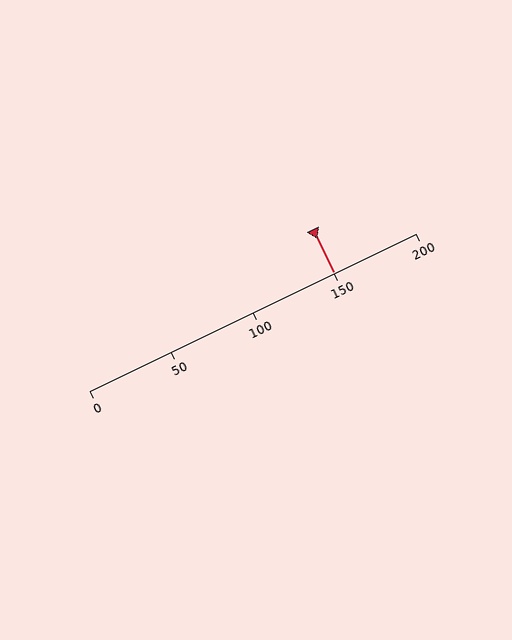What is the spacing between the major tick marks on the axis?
The major ticks are spaced 50 apart.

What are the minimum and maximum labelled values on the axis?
The axis runs from 0 to 200.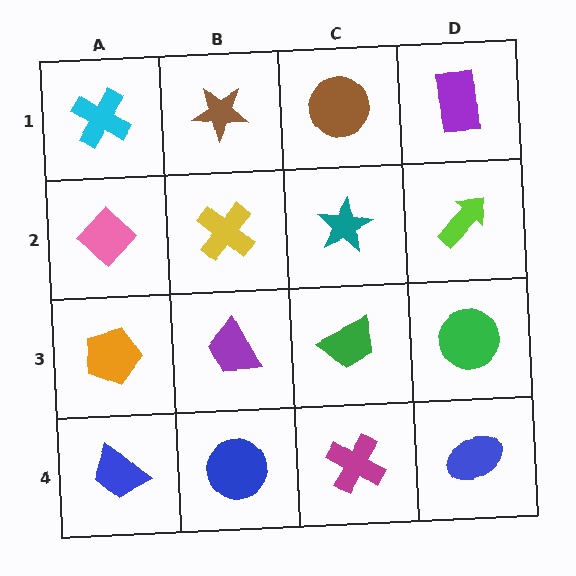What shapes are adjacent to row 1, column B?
A yellow cross (row 2, column B), a cyan cross (row 1, column A), a brown circle (row 1, column C).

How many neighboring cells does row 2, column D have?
3.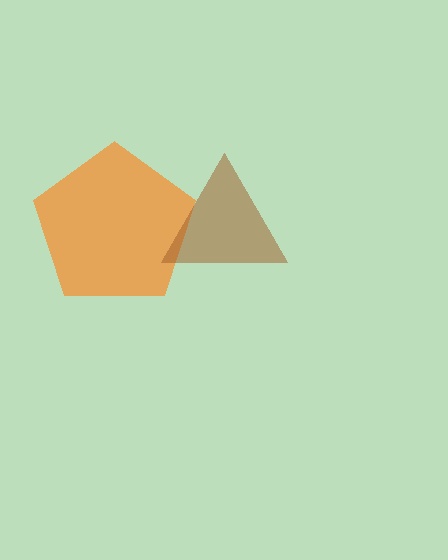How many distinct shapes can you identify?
There are 2 distinct shapes: an orange pentagon, a brown triangle.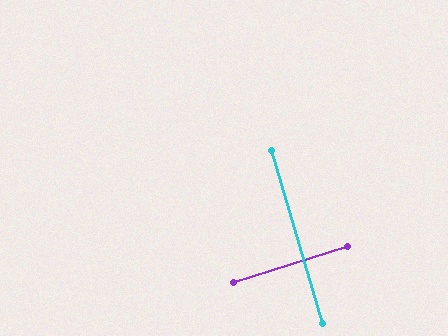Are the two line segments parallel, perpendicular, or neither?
Perpendicular — they meet at approximately 89°.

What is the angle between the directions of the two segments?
Approximately 89 degrees.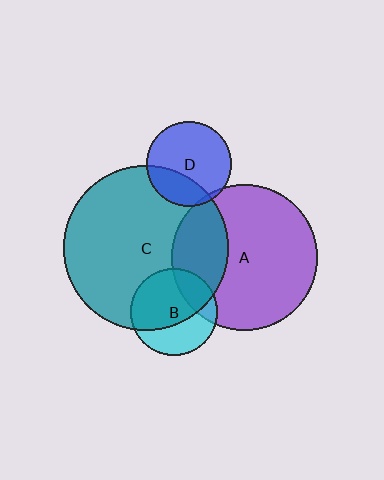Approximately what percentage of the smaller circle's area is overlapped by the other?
Approximately 30%.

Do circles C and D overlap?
Yes.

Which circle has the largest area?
Circle C (teal).